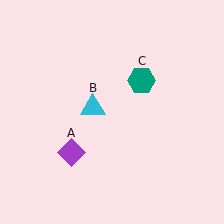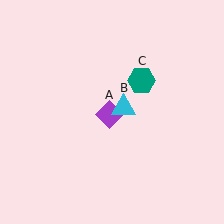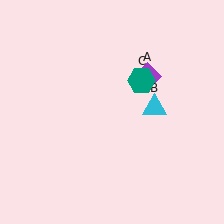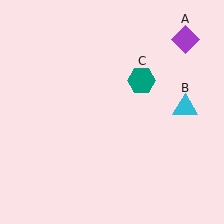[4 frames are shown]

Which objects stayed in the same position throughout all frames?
Teal hexagon (object C) remained stationary.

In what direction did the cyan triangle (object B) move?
The cyan triangle (object B) moved right.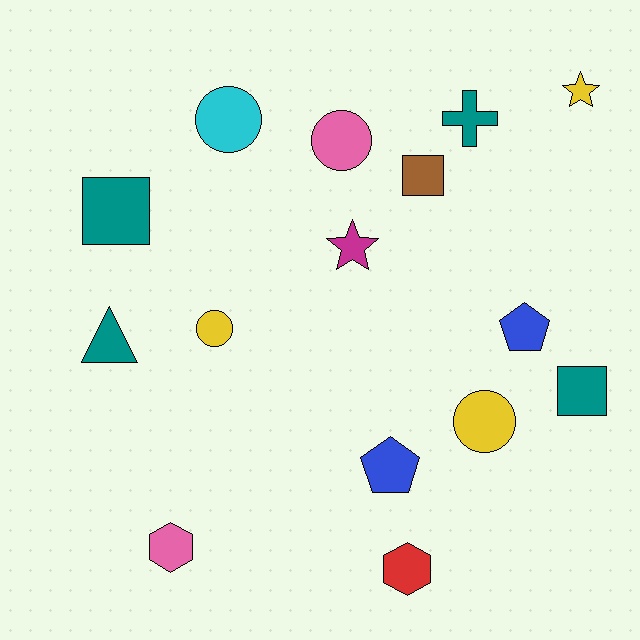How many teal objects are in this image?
There are 4 teal objects.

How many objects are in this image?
There are 15 objects.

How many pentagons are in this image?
There are 2 pentagons.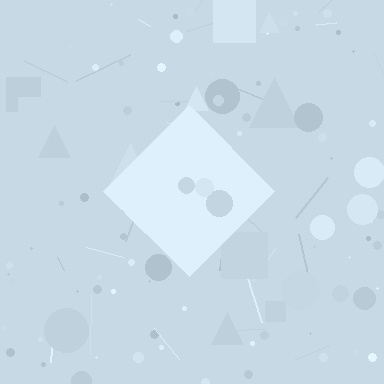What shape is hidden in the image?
A diamond is hidden in the image.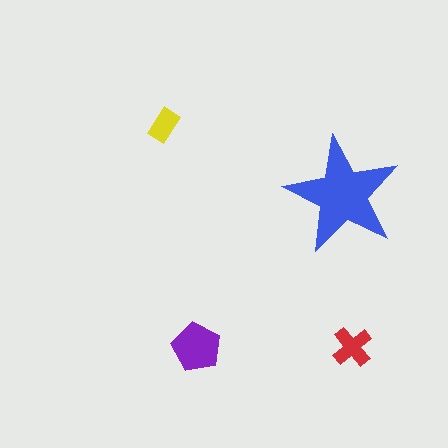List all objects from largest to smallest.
The blue star, the purple pentagon, the red cross, the yellow rectangle.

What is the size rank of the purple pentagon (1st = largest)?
2nd.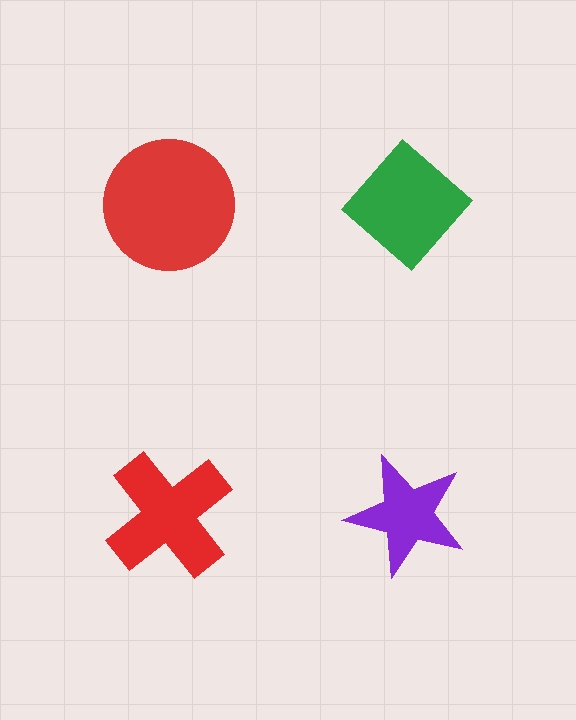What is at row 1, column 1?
A red circle.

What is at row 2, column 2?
A purple star.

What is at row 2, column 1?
A red cross.